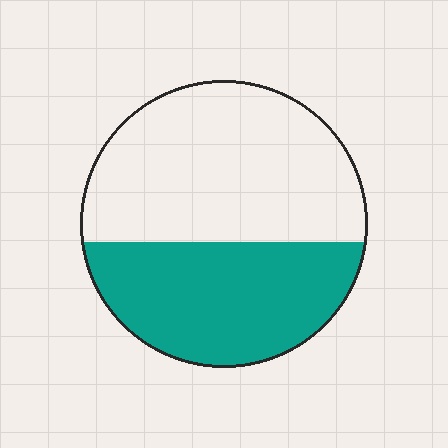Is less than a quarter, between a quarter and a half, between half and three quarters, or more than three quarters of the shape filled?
Between a quarter and a half.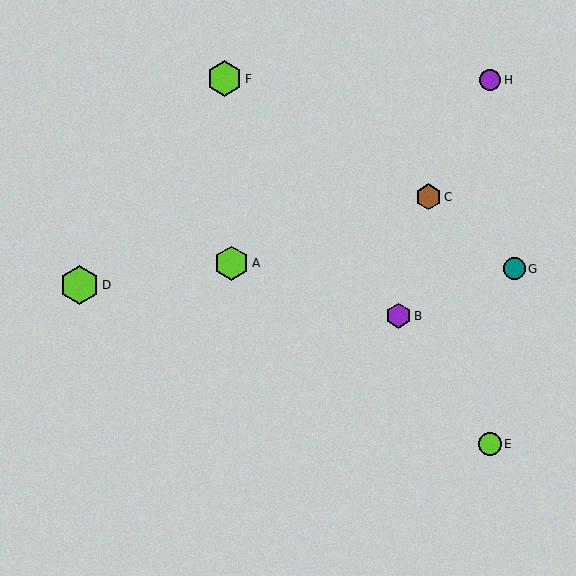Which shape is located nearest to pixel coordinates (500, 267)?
The teal circle (labeled G) at (514, 269) is nearest to that location.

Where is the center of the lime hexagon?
The center of the lime hexagon is at (224, 79).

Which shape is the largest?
The lime hexagon (labeled D) is the largest.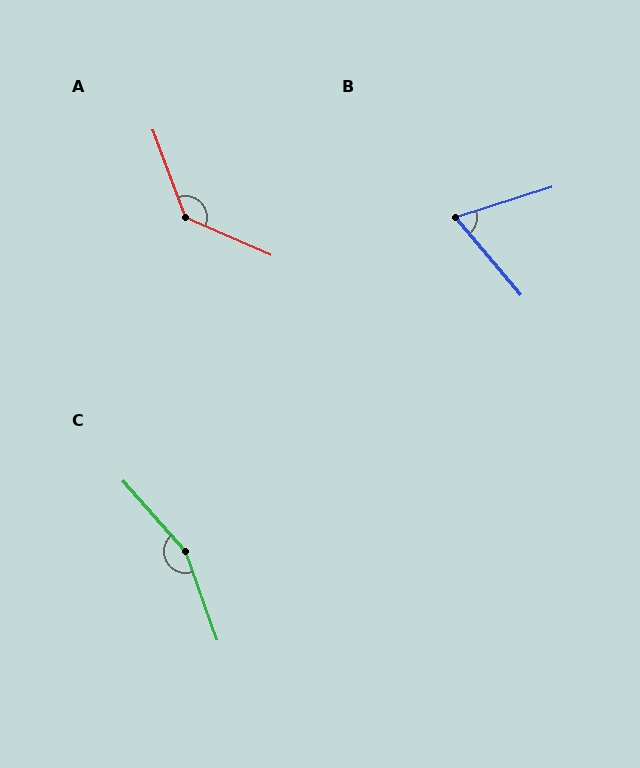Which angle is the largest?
C, at approximately 158 degrees.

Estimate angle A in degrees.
Approximately 134 degrees.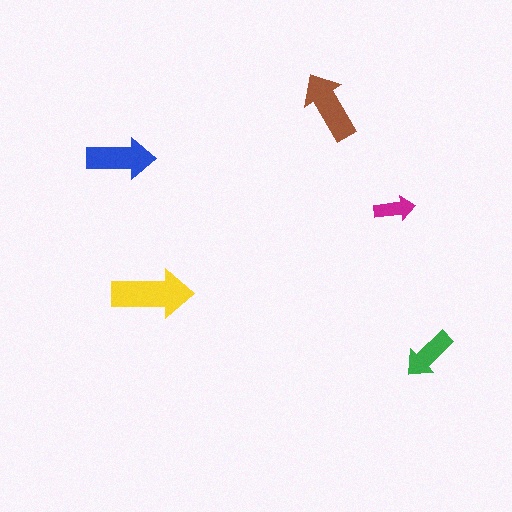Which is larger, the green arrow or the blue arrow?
The blue one.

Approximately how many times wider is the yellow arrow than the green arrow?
About 1.5 times wider.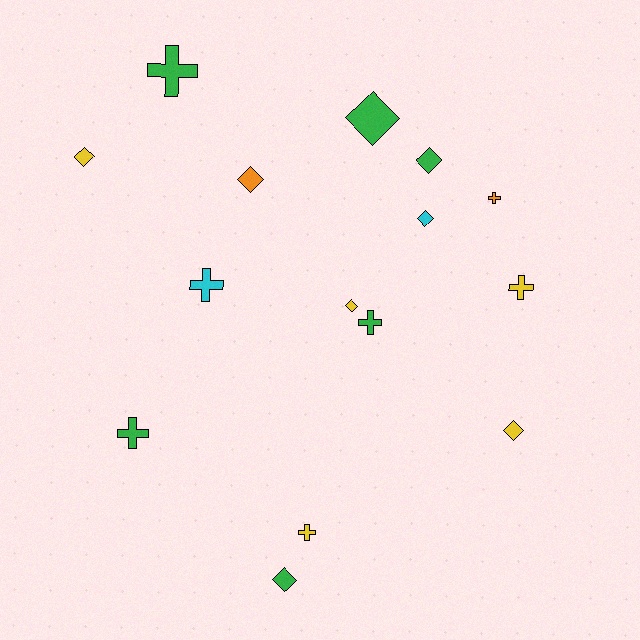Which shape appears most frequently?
Diamond, with 8 objects.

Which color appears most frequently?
Green, with 6 objects.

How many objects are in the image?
There are 15 objects.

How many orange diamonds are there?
There is 1 orange diamond.